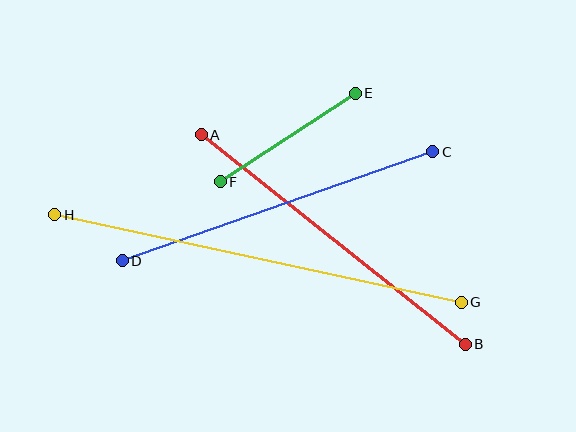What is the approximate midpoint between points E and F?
The midpoint is at approximately (288, 138) pixels.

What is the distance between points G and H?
The distance is approximately 416 pixels.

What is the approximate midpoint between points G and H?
The midpoint is at approximately (258, 258) pixels.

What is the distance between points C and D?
The distance is approximately 329 pixels.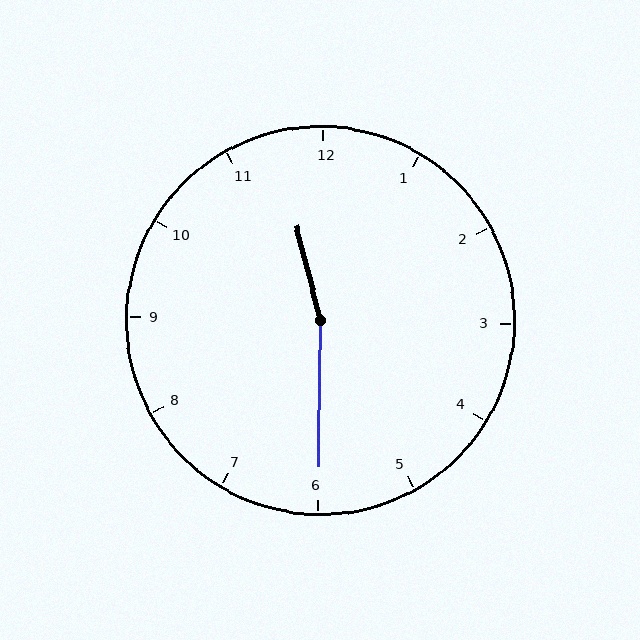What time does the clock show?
11:30.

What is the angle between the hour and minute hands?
Approximately 165 degrees.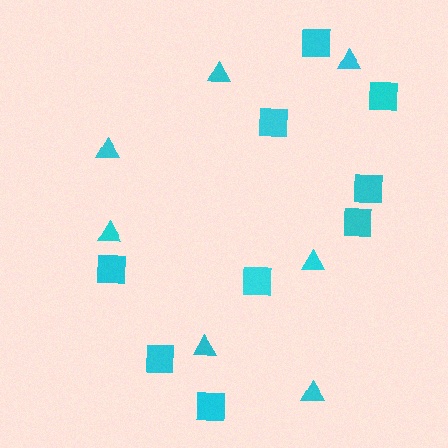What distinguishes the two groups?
There are 2 groups: one group of triangles (7) and one group of squares (9).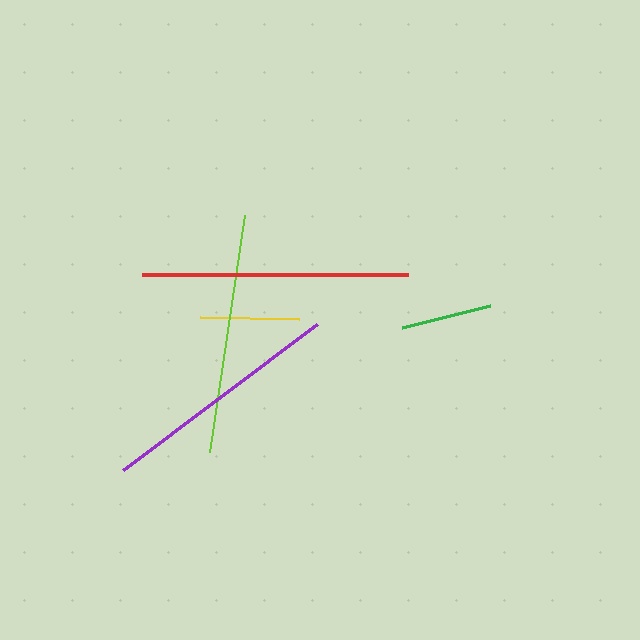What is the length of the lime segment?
The lime segment is approximately 239 pixels long.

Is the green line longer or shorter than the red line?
The red line is longer than the green line.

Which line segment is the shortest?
The green line is the shortest at approximately 91 pixels.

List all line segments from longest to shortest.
From longest to shortest: red, purple, lime, yellow, green.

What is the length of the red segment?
The red segment is approximately 266 pixels long.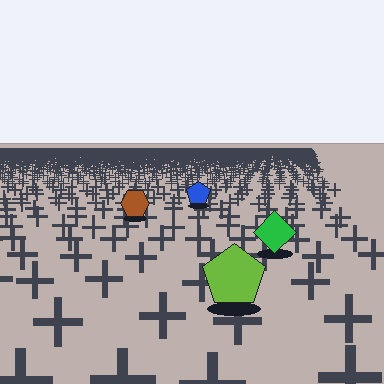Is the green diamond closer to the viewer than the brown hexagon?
Yes. The green diamond is closer — you can tell from the texture gradient: the ground texture is coarser near it.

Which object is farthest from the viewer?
The blue pentagon is farthest from the viewer. It appears smaller and the ground texture around it is denser.